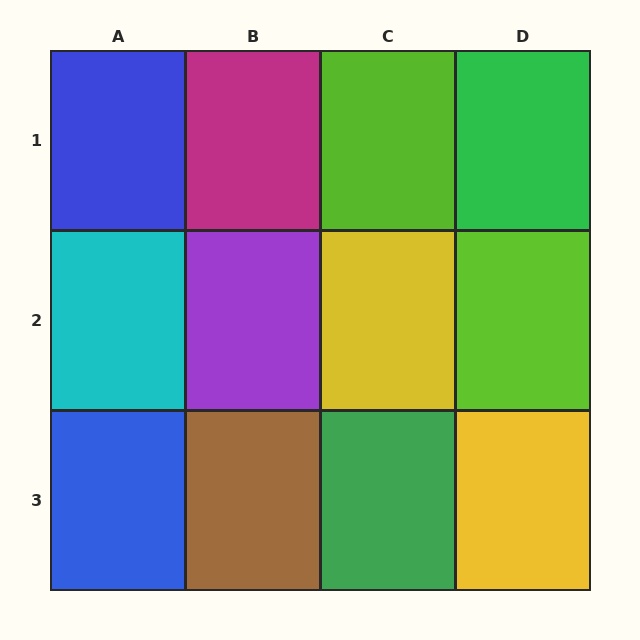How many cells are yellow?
2 cells are yellow.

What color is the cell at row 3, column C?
Green.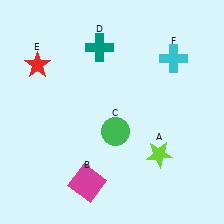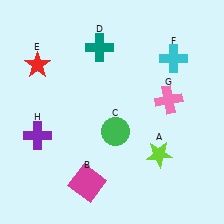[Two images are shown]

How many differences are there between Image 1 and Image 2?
There are 2 differences between the two images.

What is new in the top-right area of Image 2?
A pink cross (G) was added in the top-right area of Image 2.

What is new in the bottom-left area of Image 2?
A purple cross (H) was added in the bottom-left area of Image 2.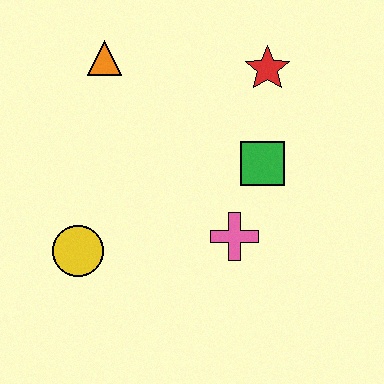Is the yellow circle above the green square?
No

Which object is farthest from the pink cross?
The orange triangle is farthest from the pink cross.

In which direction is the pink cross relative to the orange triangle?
The pink cross is below the orange triangle.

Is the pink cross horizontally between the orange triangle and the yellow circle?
No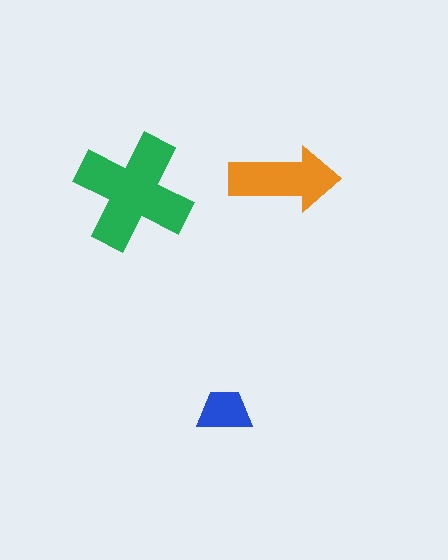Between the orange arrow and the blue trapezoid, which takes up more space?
The orange arrow.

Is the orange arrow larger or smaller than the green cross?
Smaller.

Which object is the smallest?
The blue trapezoid.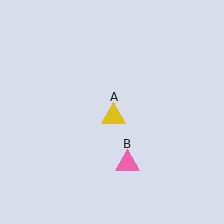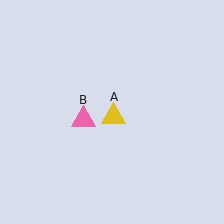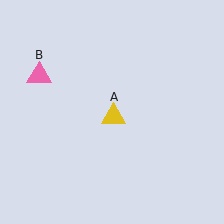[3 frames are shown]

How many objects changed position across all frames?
1 object changed position: pink triangle (object B).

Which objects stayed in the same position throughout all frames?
Yellow triangle (object A) remained stationary.